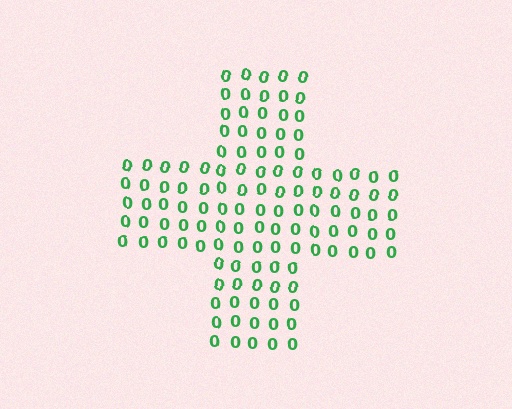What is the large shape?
The large shape is a cross.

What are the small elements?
The small elements are digit 0's.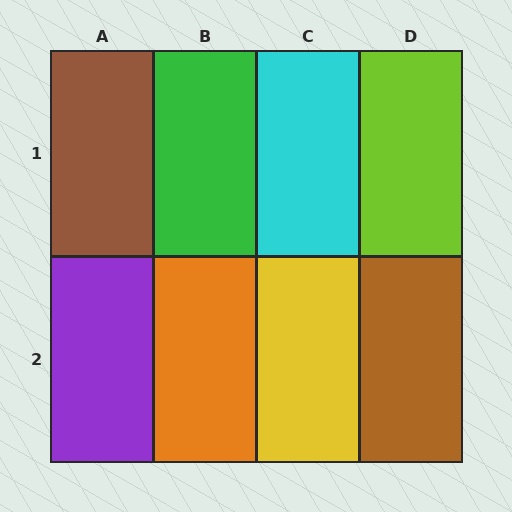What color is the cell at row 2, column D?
Brown.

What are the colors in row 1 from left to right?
Brown, green, cyan, lime.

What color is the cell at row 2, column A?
Purple.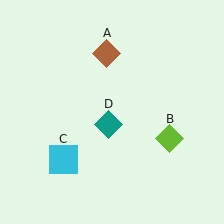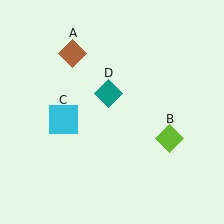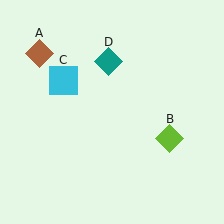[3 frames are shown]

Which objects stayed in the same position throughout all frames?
Lime diamond (object B) remained stationary.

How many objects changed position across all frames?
3 objects changed position: brown diamond (object A), cyan square (object C), teal diamond (object D).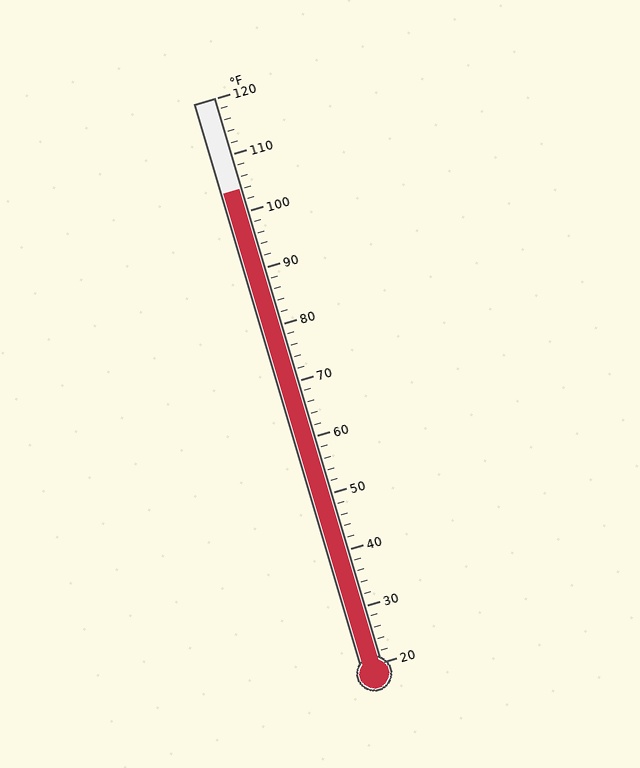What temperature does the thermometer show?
The thermometer shows approximately 104°F.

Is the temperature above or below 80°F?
The temperature is above 80°F.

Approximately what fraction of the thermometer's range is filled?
The thermometer is filled to approximately 85% of its range.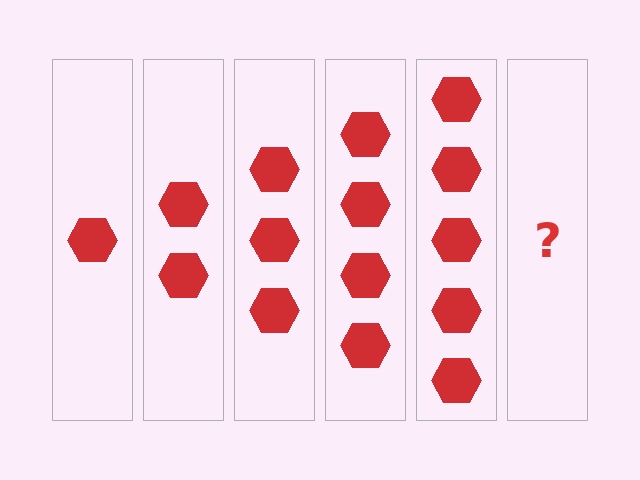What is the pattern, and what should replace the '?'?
The pattern is that each step adds one more hexagon. The '?' should be 6 hexagons.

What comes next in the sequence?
The next element should be 6 hexagons.